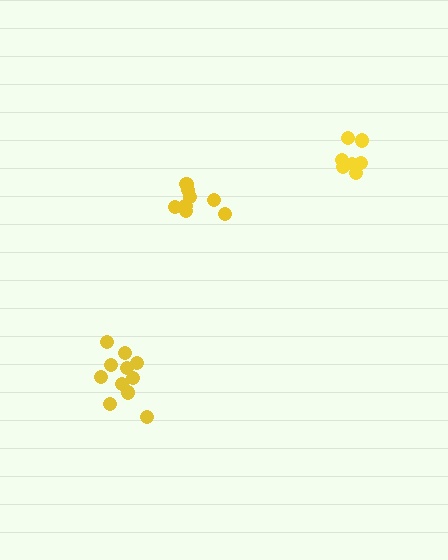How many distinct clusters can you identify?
There are 3 distinct clusters.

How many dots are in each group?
Group 1: 7 dots, Group 2: 8 dots, Group 3: 11 dots (26 total).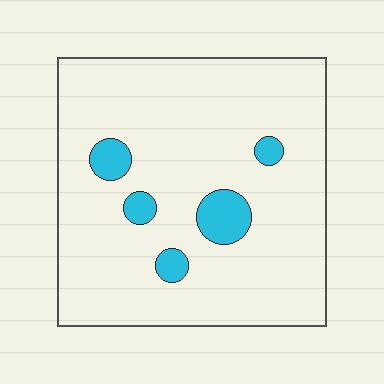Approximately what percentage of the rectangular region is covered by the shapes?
Approximately 10%.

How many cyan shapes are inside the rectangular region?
5.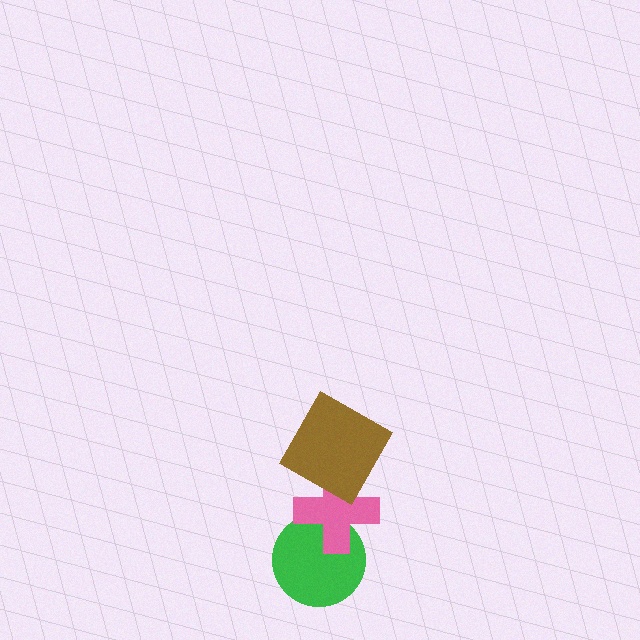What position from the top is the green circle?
The green circle is 3rd from the top.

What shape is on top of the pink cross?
The brown square is on top of the pink cross.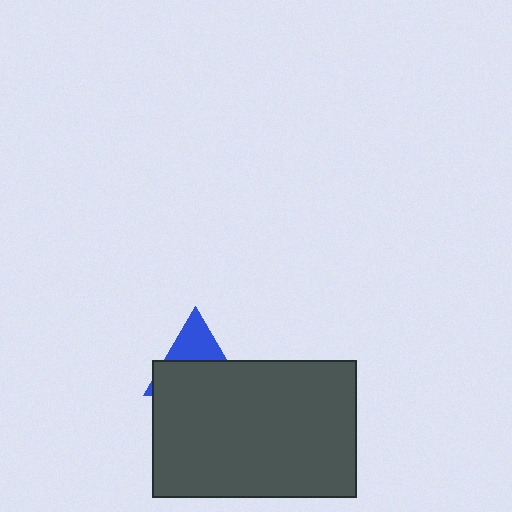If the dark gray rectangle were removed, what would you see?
You would see the complete blue triangle.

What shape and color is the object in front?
The object in front is a dark gray rectangle.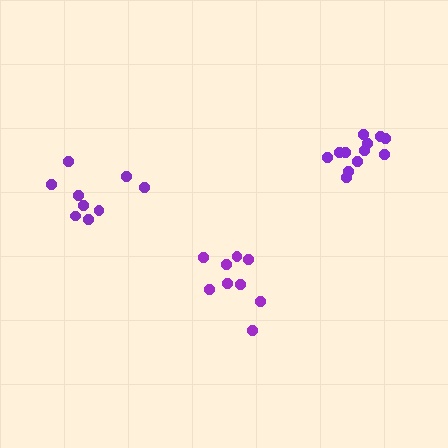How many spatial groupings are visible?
There are 3 spatial groupings.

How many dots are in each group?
Group 1: 9 dots, Group 2: 12 dots, Group 3: 9 dots (30 total).